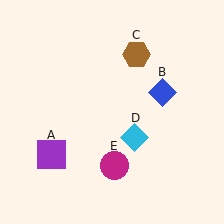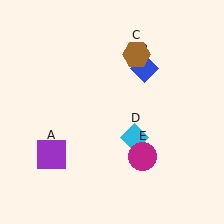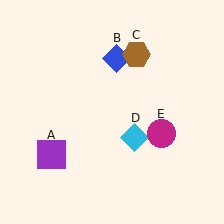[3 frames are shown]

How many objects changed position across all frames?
2 objects changed position: blue diamond (object B), magenta circle (object E).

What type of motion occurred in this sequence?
The blue diamond (object B), magenta circle (object E) rotated counterclockwise around the center of the scene.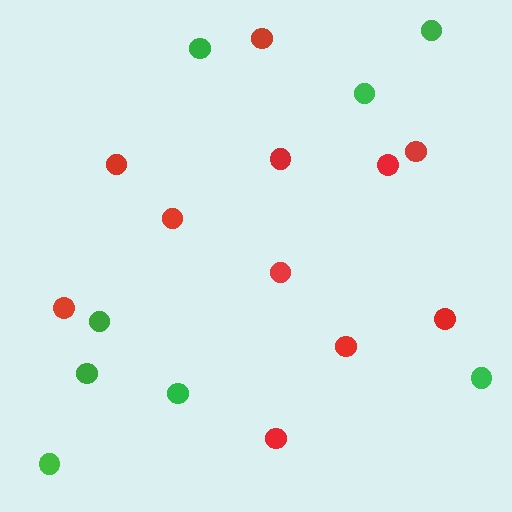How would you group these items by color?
There are 2 groups: one group of green circles (8) and one group of red circles (11).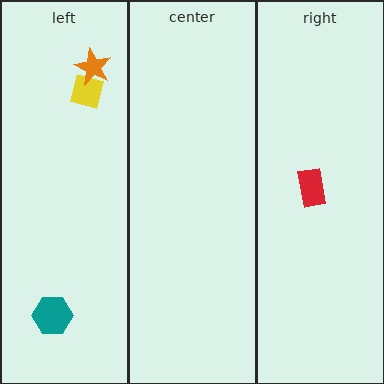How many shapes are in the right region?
1.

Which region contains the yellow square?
The left region.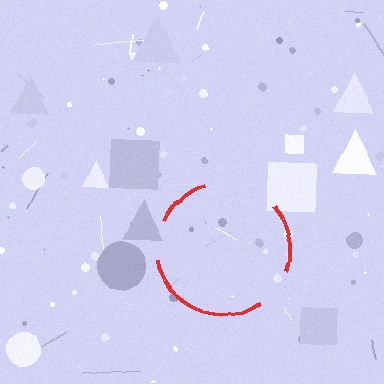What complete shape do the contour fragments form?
The contour fragments form a circle.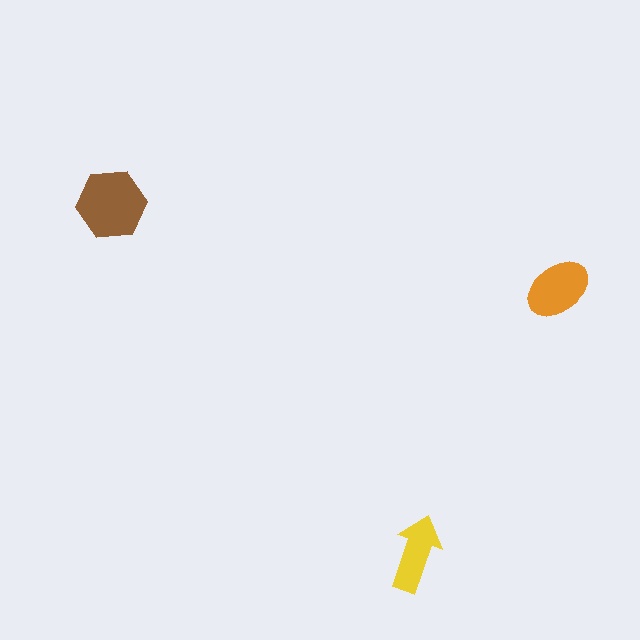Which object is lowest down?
The yellow arrow is bottommost.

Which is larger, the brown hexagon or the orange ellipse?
The brown hexagon.